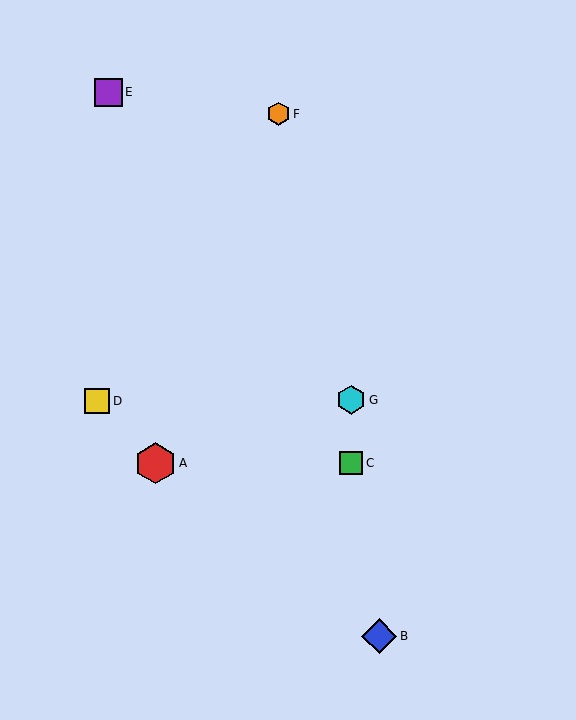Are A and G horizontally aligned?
No, A is at y≈463 and G is at y≈400.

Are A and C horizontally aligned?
Yes, both are at y≈463.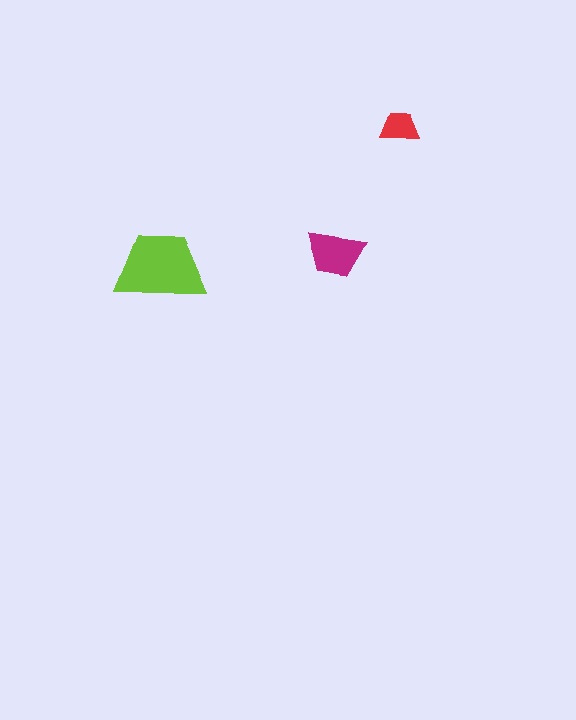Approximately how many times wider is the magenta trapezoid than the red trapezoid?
About 1.5 times wider.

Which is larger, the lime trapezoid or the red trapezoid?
The lime one.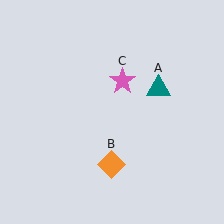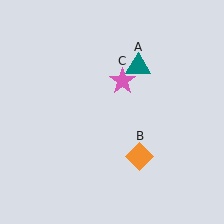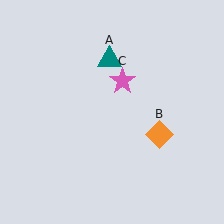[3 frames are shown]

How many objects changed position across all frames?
2 objects changed position: teal triangle (object A), orange diamond (object B).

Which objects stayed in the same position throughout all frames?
Pink star (object C) remained stationary.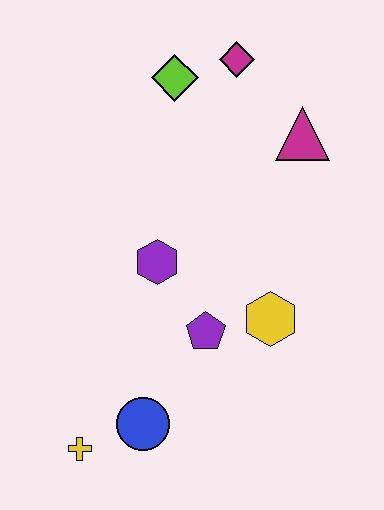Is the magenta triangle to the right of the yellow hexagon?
Yes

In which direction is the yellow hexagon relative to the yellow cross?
The yellow hexagon is to the right of the yellow cross.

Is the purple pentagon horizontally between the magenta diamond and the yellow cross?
Yes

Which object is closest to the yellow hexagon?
The purple pentagon is closest to the yellow hexagon.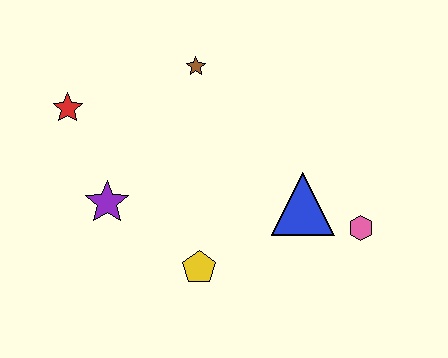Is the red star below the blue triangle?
No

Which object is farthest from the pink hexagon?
The red star is farthest from the pink hexagon.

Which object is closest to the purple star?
The red star is closest to the purple star.